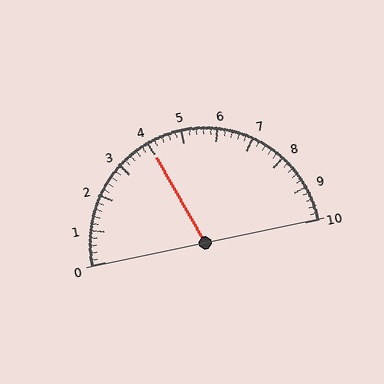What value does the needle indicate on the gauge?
The needle indicates approximately 4.0.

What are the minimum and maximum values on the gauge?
The gauge ranges from 0 to 10.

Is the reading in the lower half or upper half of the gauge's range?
The reading is in the lower half of the range (0 to 10).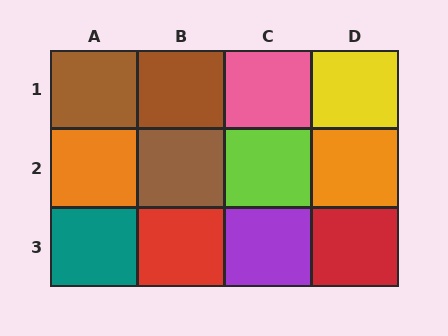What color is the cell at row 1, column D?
Yellow.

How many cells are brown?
3 cells are brown.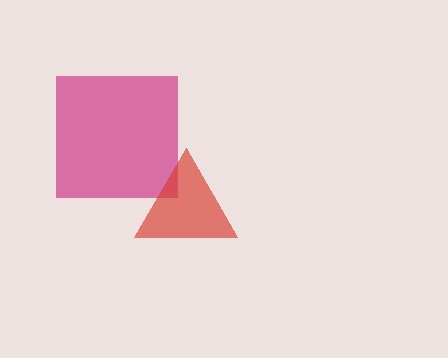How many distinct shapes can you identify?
There are 2 distinct shapes: a magenta square, a red triangle.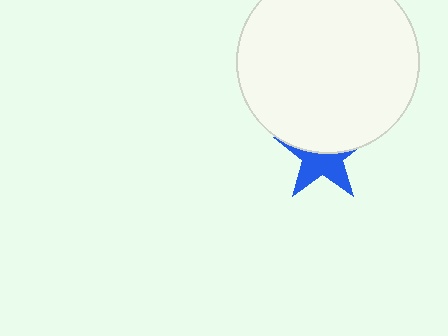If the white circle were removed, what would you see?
You would see the complete blue star.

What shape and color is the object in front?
The object in front is a white circle.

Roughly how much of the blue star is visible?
About half of it is visible (roughly 52%).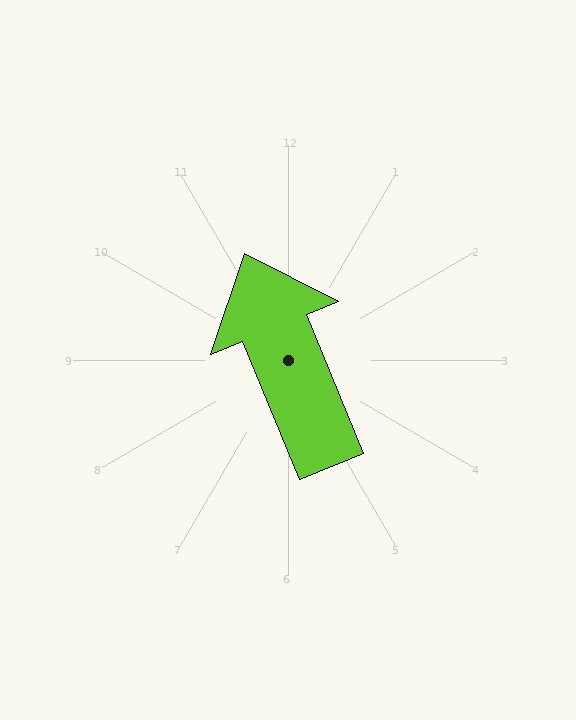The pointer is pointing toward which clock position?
Roughly 11 o'clock.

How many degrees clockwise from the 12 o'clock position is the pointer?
Approximately 338 degrees.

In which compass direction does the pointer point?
North.